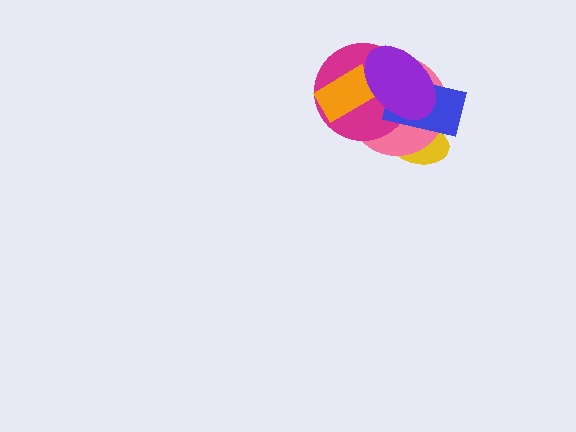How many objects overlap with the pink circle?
5 objects overlap with the pink circle.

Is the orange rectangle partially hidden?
Yes, it is partially covered by another shape.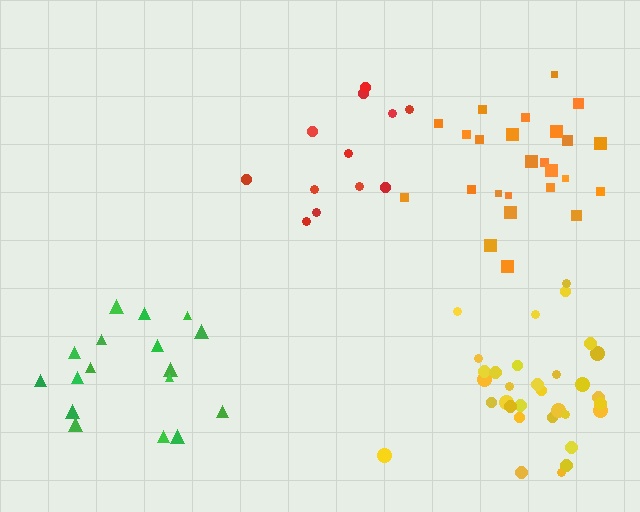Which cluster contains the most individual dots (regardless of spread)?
Yellow (32).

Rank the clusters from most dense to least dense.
orange, yellow, red, green.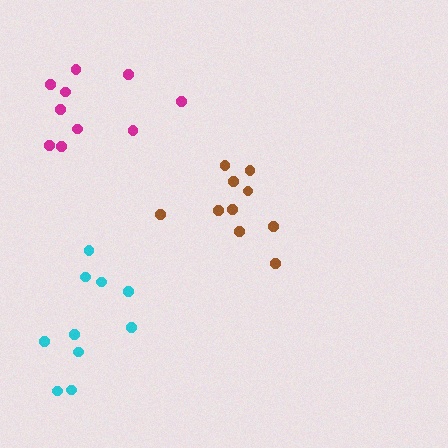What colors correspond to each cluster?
The clusters are colored: brown, cyan, magenta.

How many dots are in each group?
Group 1: 10 dots, Group 2: 10 dots, Group 3: 10 dots (30 total).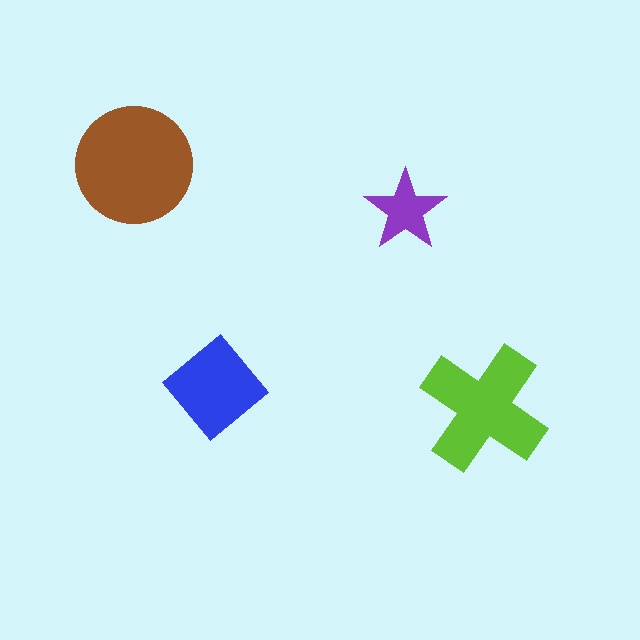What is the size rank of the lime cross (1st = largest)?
2nd.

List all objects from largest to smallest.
The brown circle, the lime cross, the blue diamond, the purple star.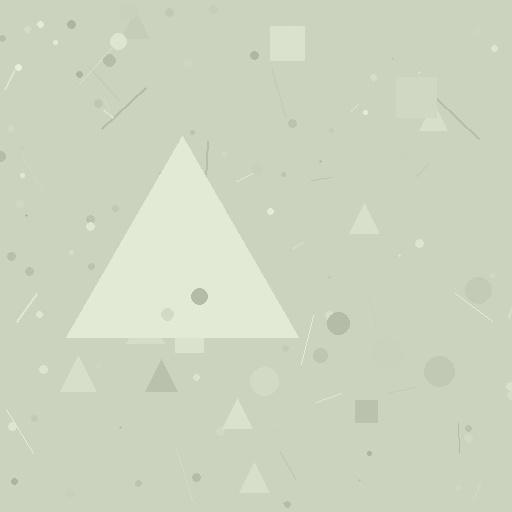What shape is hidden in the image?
A triangle is hidden in the image.